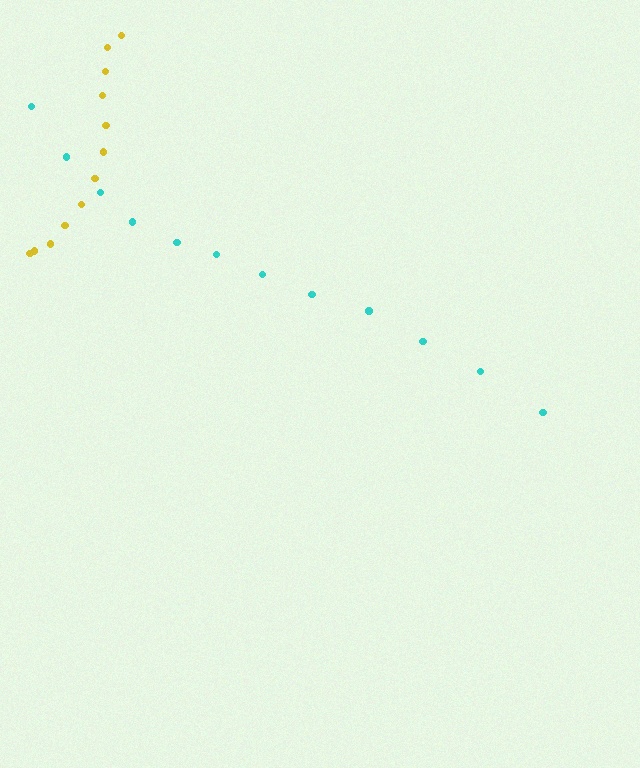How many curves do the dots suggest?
There are 2 distinct paths.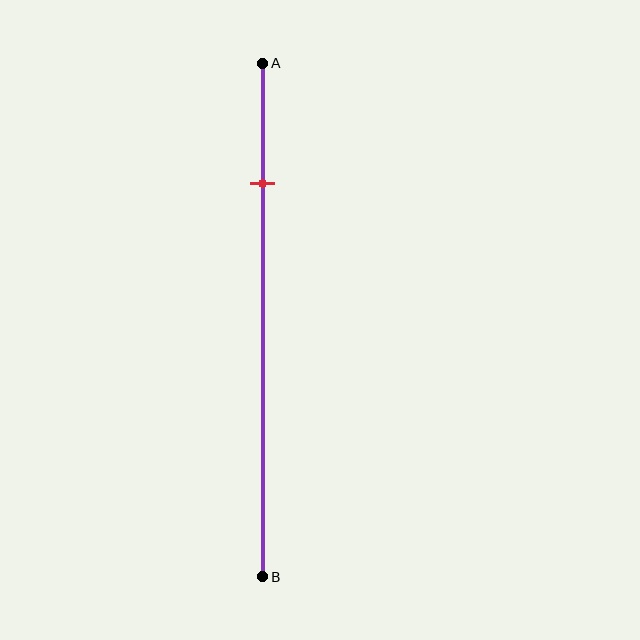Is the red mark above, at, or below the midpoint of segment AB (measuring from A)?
The red mark is above the midpoint of segment AB.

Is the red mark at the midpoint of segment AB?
No, the mark is at about 25% from A, not at the 50% midpoint.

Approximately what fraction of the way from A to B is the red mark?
The red mark is approximately 25% of the way from A to B.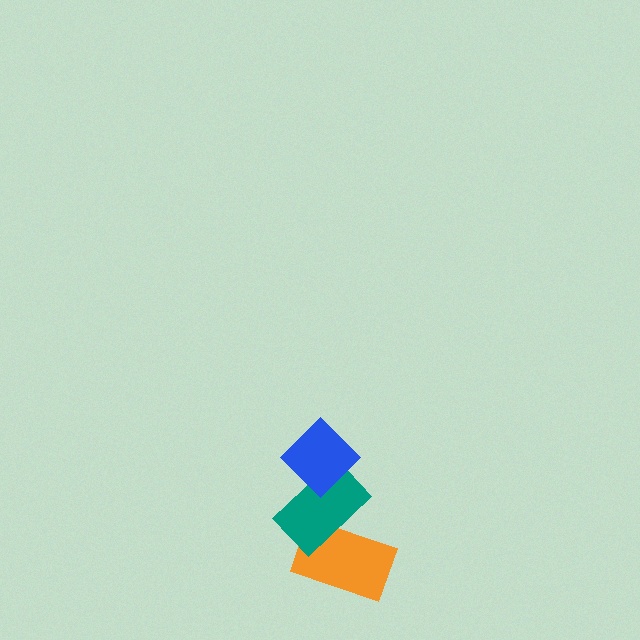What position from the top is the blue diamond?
The blue diamond is 1st from the top.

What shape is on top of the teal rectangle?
The blue diamond is on top of the teal rectangle.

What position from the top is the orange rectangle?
The orange rectangle is 3rd from the top.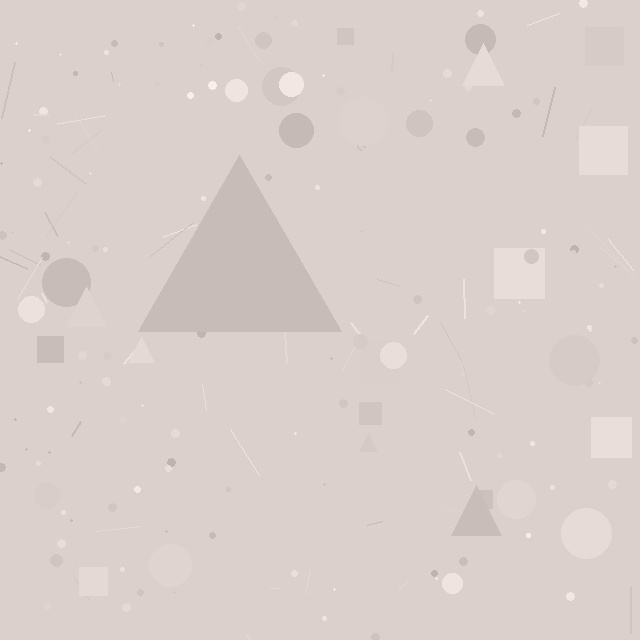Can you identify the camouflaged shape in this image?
The camouflaged shape is a triangle.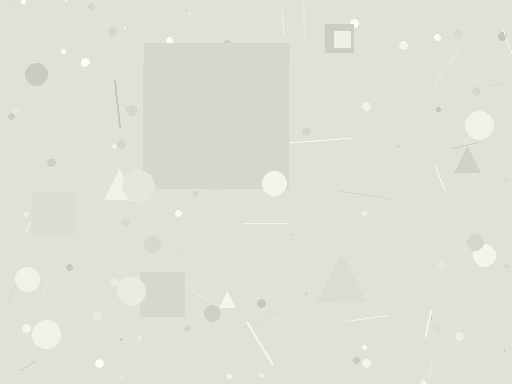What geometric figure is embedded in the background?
A square is embedded in the background.